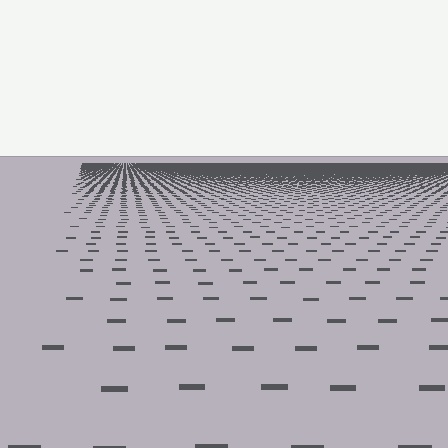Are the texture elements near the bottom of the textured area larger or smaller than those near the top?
Larger. Near the bottom, elements are closer to the viewer and appear at a bigger on-screen size.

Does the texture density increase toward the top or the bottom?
Density increases toward the top.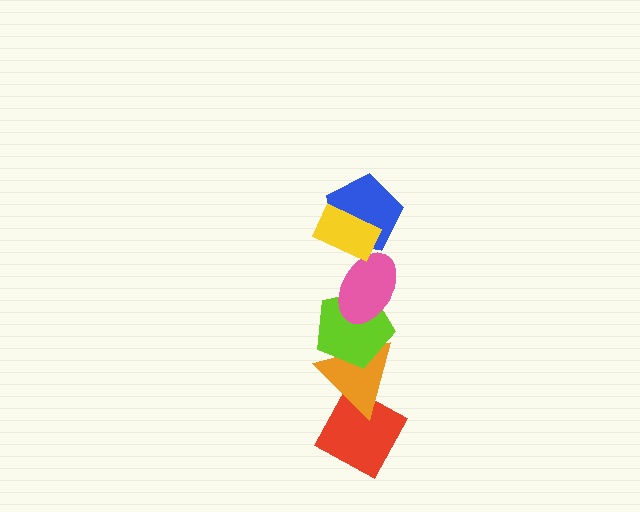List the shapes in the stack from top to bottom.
From top to bottom: the yellow rectangle, the blue pentagon, the pink ellipse, the lime pentagon, the orange triangle, the red diamond.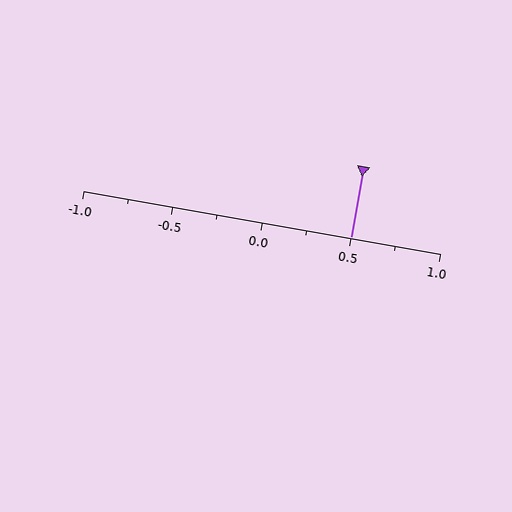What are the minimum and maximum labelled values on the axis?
The axis runs from -1.0 to 1.0.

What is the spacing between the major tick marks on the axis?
The major ticks are spaced 0.5 apart.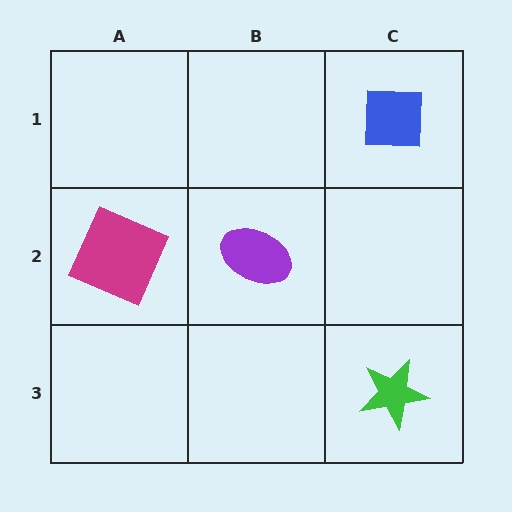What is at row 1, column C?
A blue square.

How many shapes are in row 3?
1 shape.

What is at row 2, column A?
A magenta square.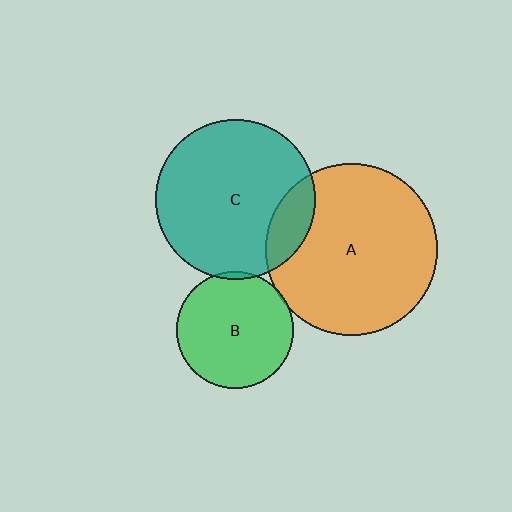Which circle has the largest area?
Circle A (orange).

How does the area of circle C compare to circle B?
Approximately 1.9 times.